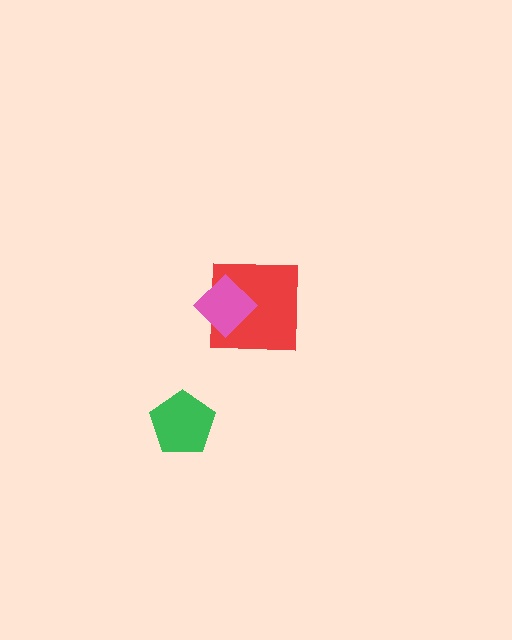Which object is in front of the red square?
The pink diamond is in front of the red square.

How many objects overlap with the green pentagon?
0 objects overlap with the green pentagon.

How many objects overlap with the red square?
1 object overlaps with the red square.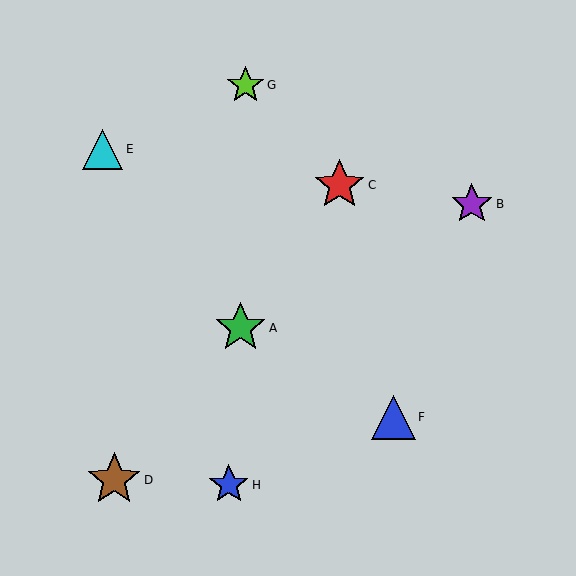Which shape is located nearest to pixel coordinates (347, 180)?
The red star (labeled C) at (340, 185) is nearest to that location.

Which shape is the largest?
The brown star (labeled D) is the largest.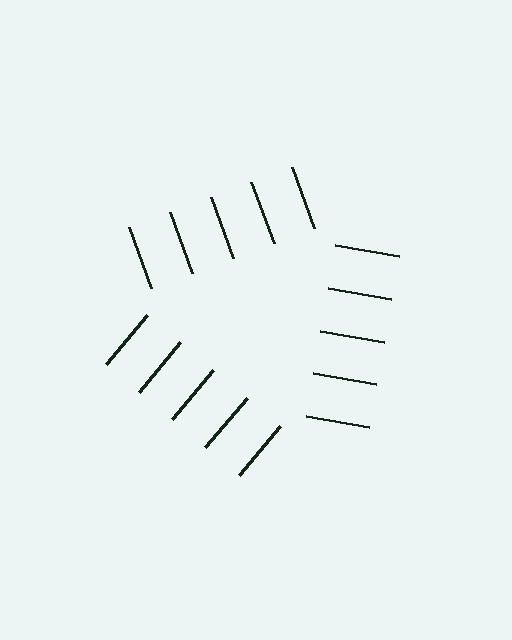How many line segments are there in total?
15 — 5 along each of the 3 edges.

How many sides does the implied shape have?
3 sides — the line-ends trace a triangle.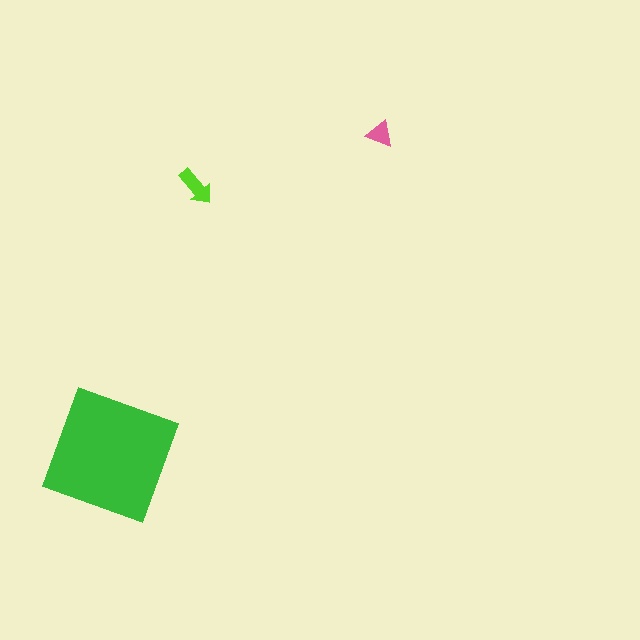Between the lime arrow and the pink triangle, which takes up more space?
The lime arrow.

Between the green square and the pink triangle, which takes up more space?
The green square.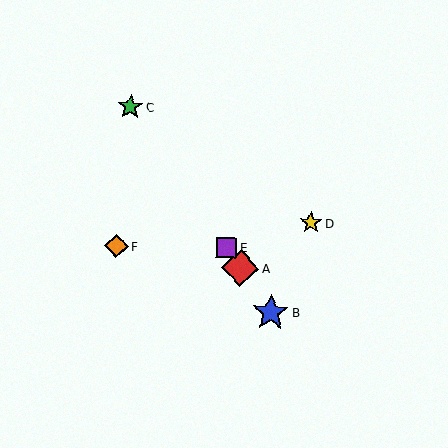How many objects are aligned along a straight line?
4 objects (A, B, C, E) are aligned along a straight line.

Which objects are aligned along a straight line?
Objects A, B, C, E are aligned along a straight line.